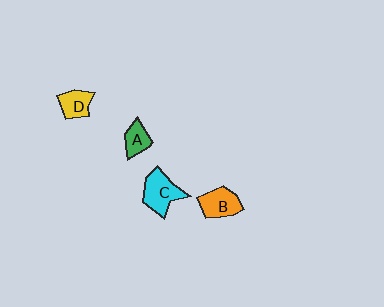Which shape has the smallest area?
Shape A (green).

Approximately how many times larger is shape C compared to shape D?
Approximately 1.5 times.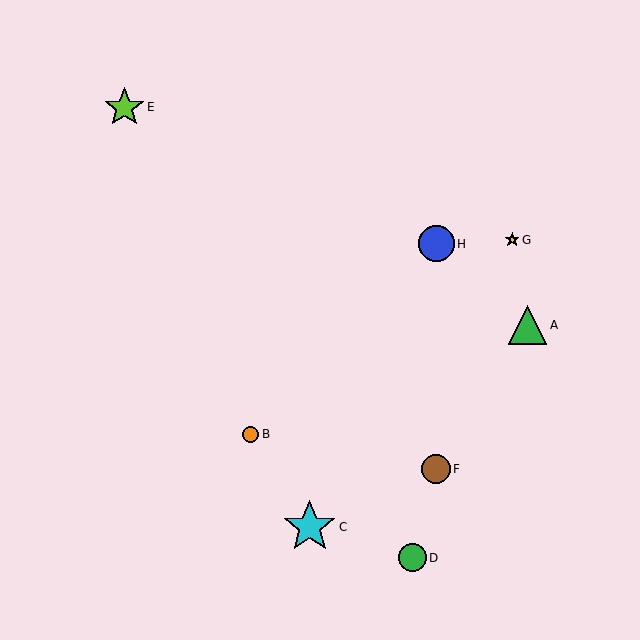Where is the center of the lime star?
The center of the lime star is at (124, 107).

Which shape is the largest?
The cyan star (labeled C) is the largest.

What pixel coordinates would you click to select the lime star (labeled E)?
Click at (124, 107) to select the lime star E.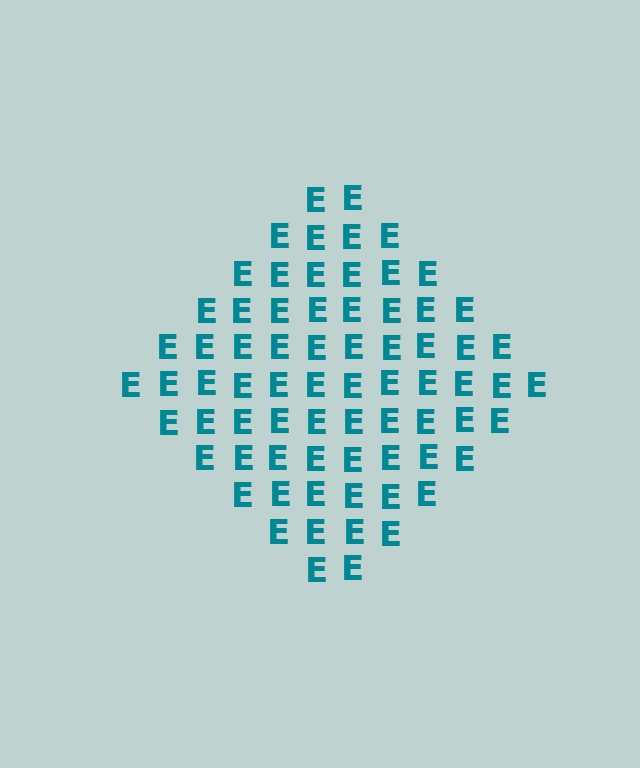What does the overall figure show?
The overall figure shows a diamond.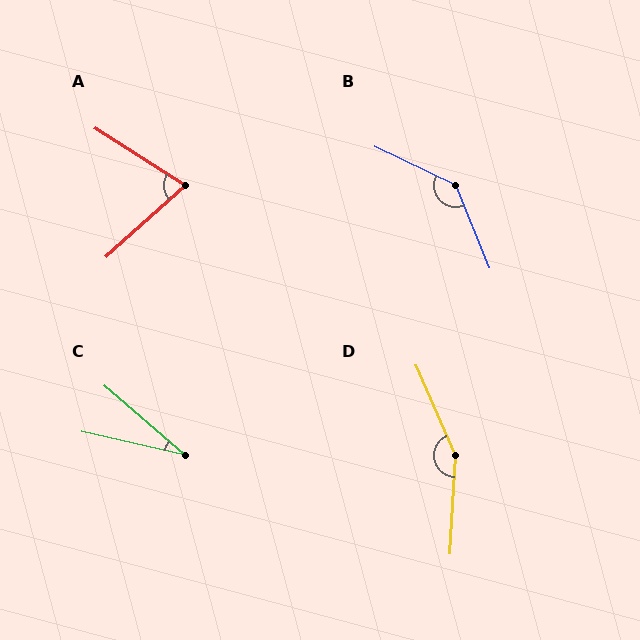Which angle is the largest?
D, at approximately 153 degrees.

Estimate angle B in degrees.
Approximately 137 degrees.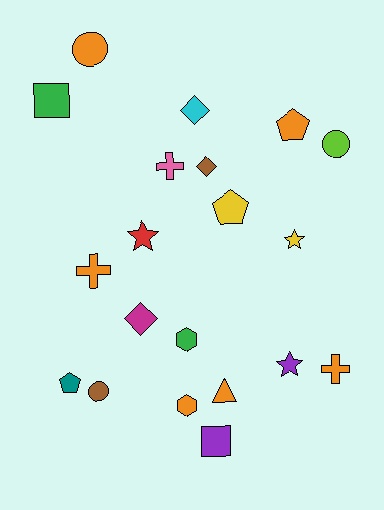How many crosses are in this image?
There are 3 crosses.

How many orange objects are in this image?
There are 6 orange objects.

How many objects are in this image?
There are 20 objects.